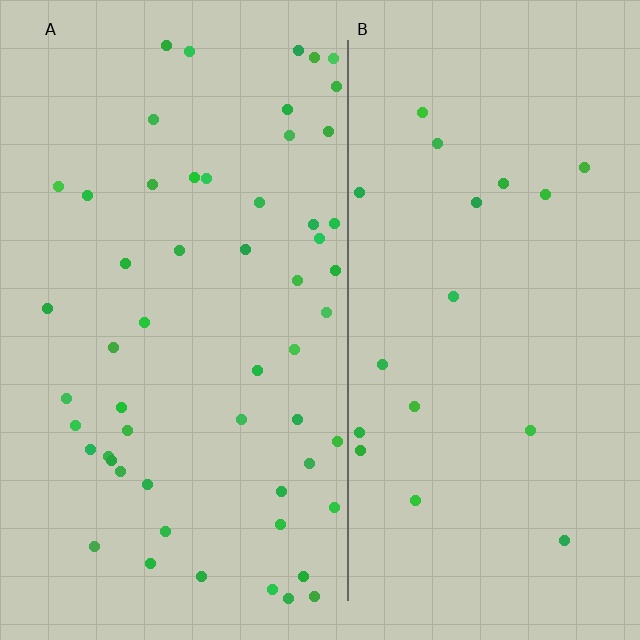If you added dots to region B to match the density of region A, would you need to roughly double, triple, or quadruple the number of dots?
Approximately triple.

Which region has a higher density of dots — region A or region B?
A (the left).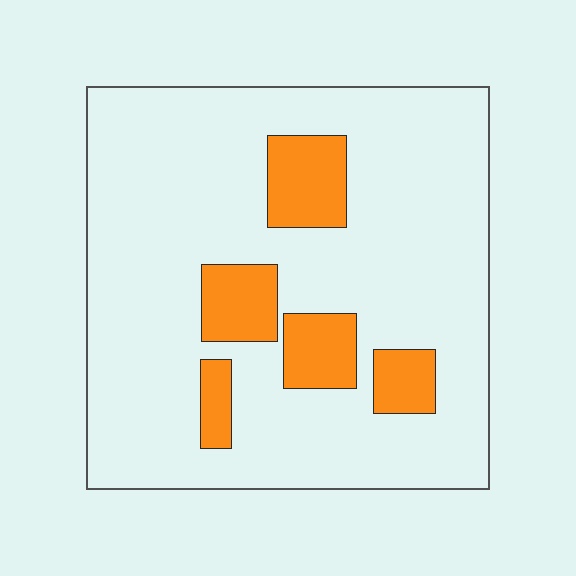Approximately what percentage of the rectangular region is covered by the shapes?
Approximately 15%.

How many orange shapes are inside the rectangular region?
5.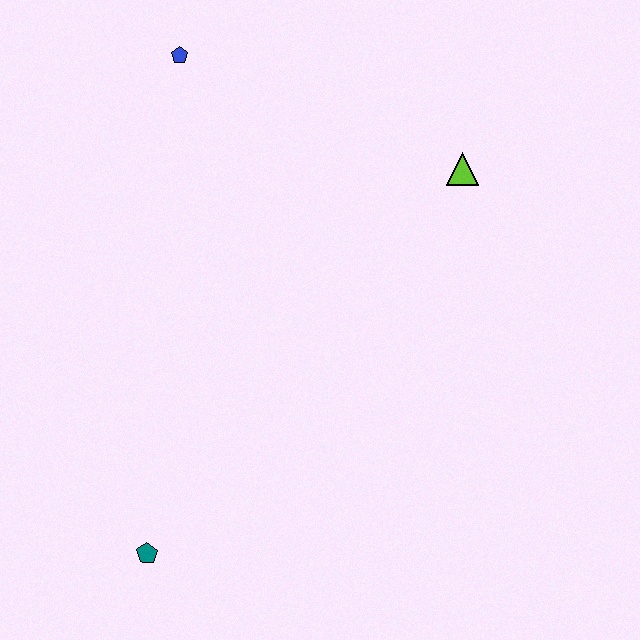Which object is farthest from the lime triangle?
The teal pentagon is farthest from the lime triangle.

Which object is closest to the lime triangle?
The blue pentagon is closest to the lime triangle.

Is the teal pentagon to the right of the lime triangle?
No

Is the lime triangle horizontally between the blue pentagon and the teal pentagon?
No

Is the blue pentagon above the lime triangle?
Yes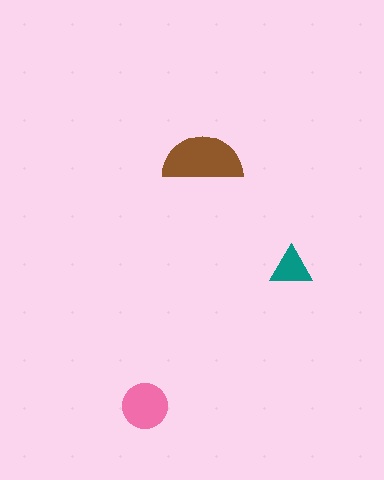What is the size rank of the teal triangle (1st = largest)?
3rd.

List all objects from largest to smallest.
The brown semicircle, the pink circle, the teal triangle.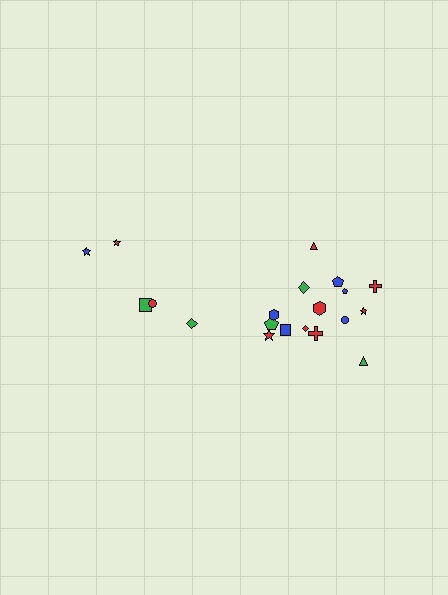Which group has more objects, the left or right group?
The right group.